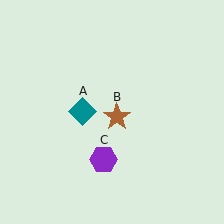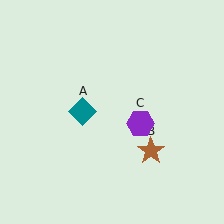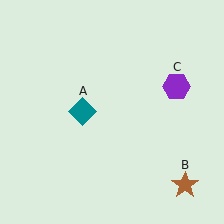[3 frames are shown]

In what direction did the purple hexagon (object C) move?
The purple hexagon (object C) moved up and to the right.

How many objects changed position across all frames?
2 objects changed position: brown star (object B), purple hexagon (object C).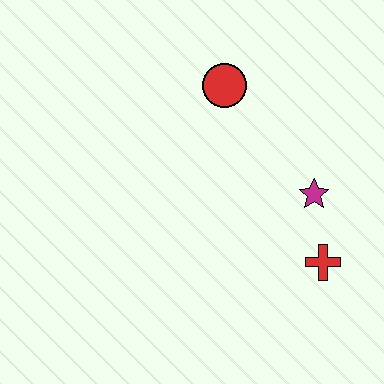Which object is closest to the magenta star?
The red cross is closest to the magenta star.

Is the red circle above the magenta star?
Yes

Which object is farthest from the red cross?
The red circle is farthest from the red cross.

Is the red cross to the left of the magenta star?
No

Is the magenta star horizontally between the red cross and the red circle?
Yes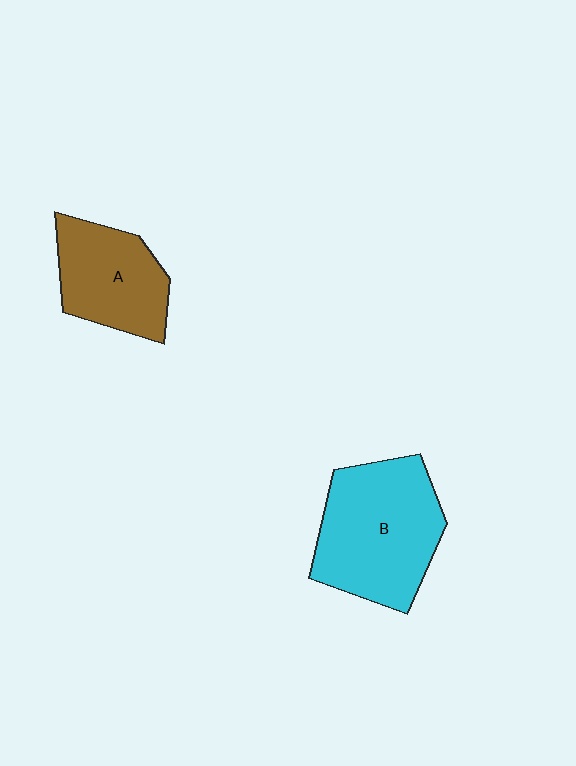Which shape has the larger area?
Shape B (cyan).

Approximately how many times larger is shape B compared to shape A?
Approximately 1.5 times.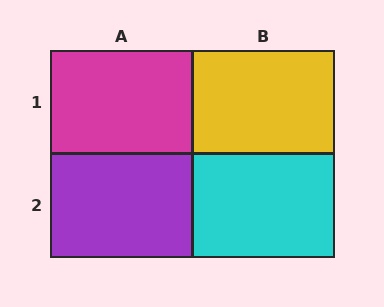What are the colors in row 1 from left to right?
Magenta, yellow.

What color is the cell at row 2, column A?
Purple.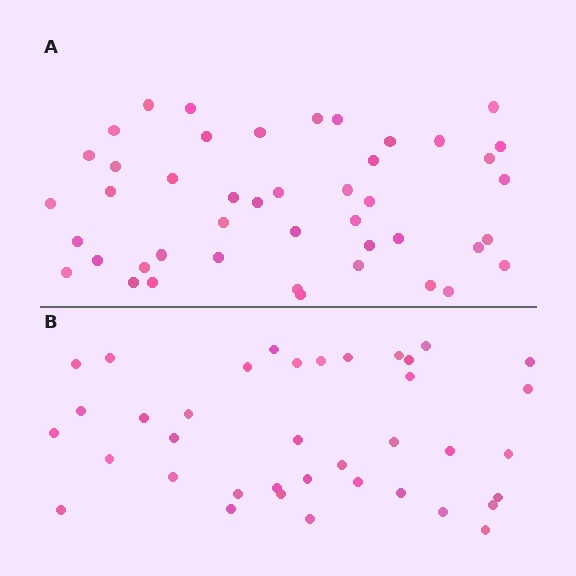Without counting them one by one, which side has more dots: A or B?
Region A (the top region) has more dots.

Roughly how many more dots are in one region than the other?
Region A has roughly 8 or so more dots than region B.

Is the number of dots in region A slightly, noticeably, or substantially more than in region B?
Region A has only slightly more — the two regions are fairly close. The ratio is roughly 1.2 to 1.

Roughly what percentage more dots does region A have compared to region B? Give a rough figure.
About 20% more.